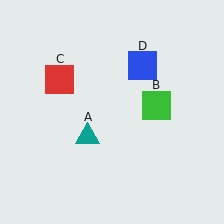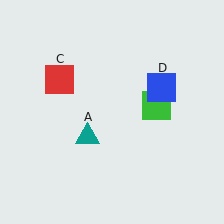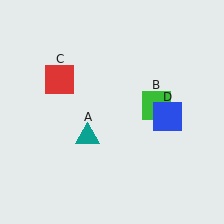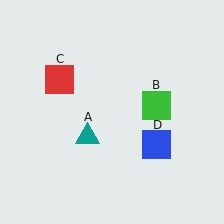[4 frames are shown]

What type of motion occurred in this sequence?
The blue square (object D) rotated clockwise around the center of the scene.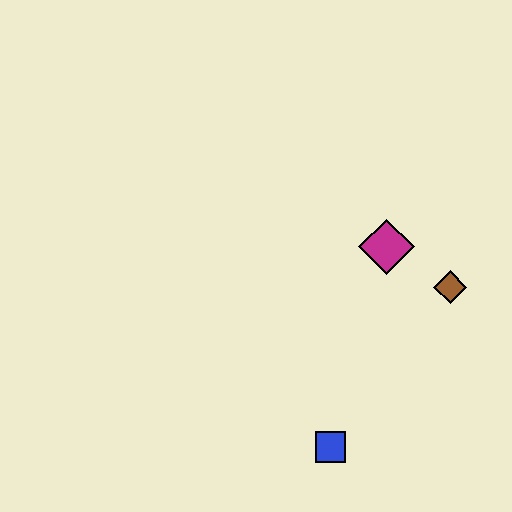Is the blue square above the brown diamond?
No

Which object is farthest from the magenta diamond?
The blue square is farthest from the magenta diamond.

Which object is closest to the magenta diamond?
The brown diamond is closest to the magenta diamond.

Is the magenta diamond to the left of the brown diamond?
Yes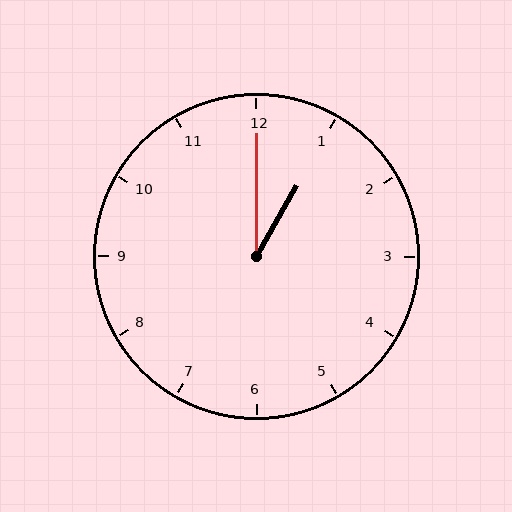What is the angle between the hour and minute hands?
Approximately 30 degrees.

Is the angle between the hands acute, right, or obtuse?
It is acute.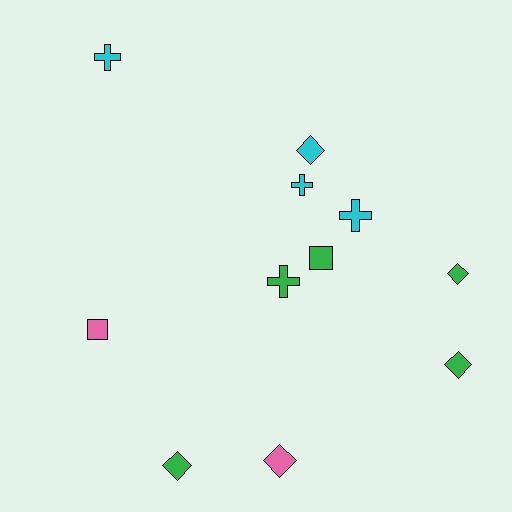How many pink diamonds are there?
There is 1 pink diamond.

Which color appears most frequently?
Green, with 5 objects.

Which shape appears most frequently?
Diamond, with 5 objects.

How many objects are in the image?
There are 11 objects.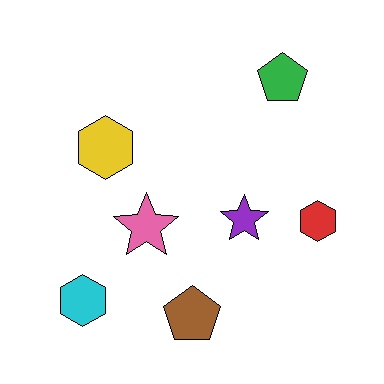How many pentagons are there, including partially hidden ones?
There are 2 pentagons.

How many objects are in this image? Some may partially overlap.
There are 7 objects.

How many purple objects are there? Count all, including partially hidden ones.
There is 1 purple object.